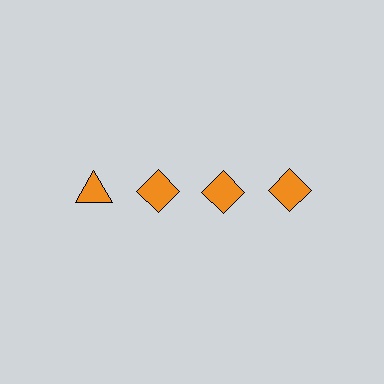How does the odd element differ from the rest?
It has a different shape: triangle instead of diamond.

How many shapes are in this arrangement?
There are 4 shapes arranged in a grid pattern.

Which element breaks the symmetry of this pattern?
The orange triangle in the top row, leftmost column breaks the symmetry. All other shapes are orange diamonds.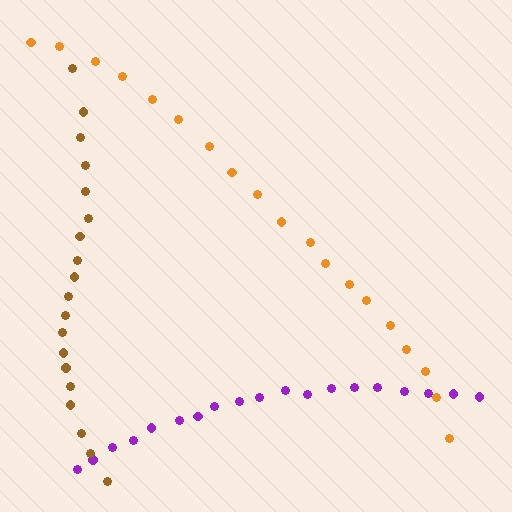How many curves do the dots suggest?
There are 3 distinct paths.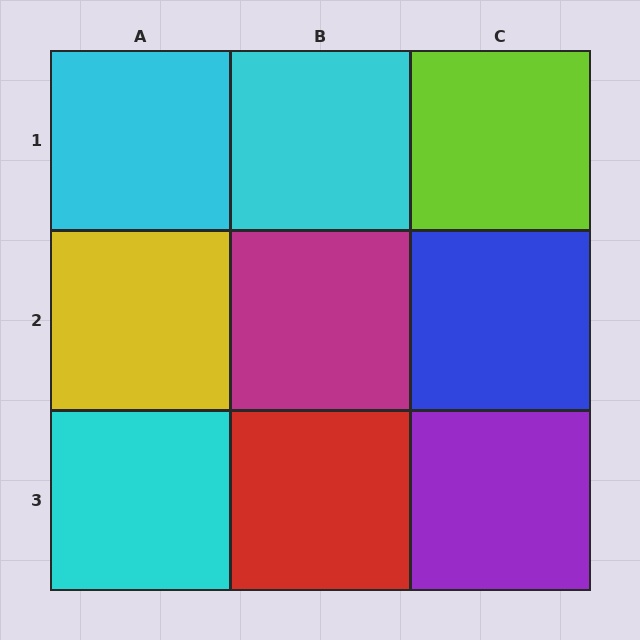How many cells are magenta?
1 cell is magenta.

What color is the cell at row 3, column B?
Red.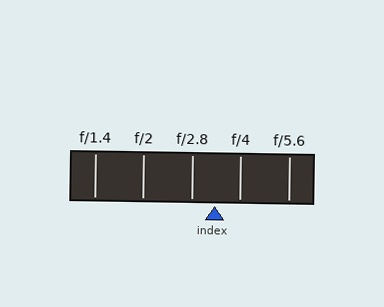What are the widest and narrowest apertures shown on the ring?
The widest aperture shown is f/1.4 and the narrowest is f/5.6.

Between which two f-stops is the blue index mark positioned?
The index mark is between f/2.8 and f/4.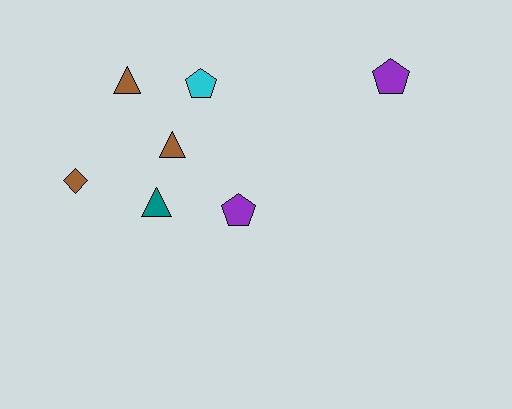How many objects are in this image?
There are 7 objects.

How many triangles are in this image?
There are 3 triangles.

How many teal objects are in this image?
There is 1 teal object.